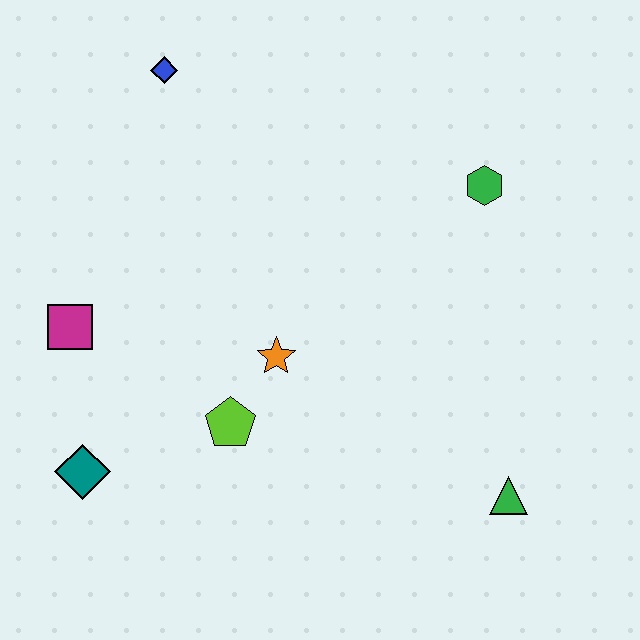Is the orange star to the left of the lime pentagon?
No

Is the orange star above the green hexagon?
No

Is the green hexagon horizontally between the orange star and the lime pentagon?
No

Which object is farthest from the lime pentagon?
The blue diamond is farthest from the lime pentagon.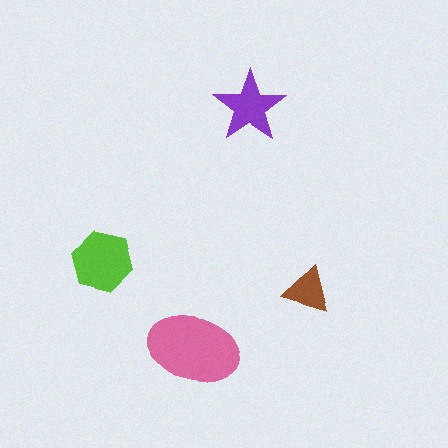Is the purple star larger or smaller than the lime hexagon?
Smaller.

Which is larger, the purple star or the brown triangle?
The purple star.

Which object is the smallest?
The brown triangle.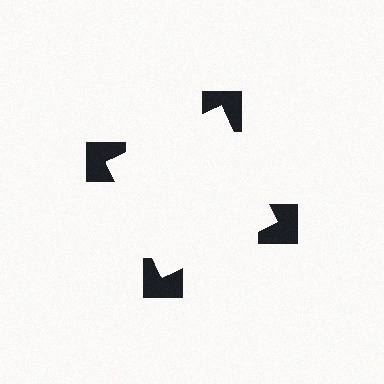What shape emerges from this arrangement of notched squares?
An illusory square — its edges are inferred from the aligned wedge cuts in the notched squares, not physically drawn.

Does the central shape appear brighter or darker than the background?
It typically appears slightly brighter than the background, even though no actual brightness change is drawn.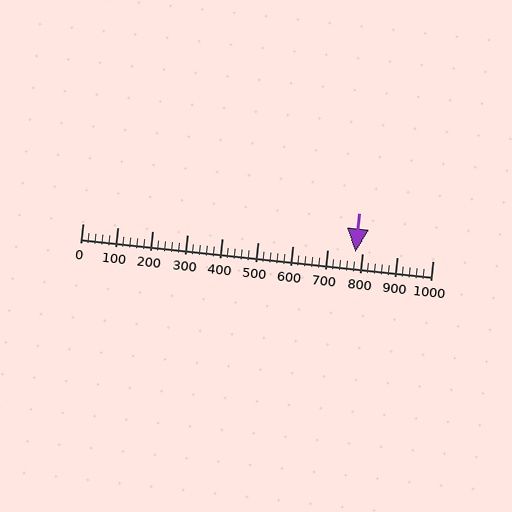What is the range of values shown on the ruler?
The ruler shows values from 0 to 1000.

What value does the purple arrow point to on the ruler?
The purple arrow points to approximately 780.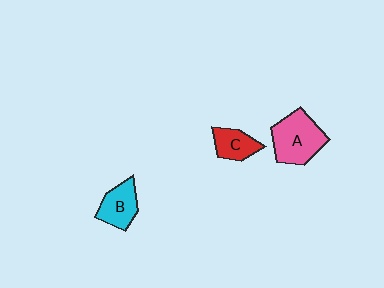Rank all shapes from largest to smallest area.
From largest to smallest: A (pink), B (cyan), C (red).